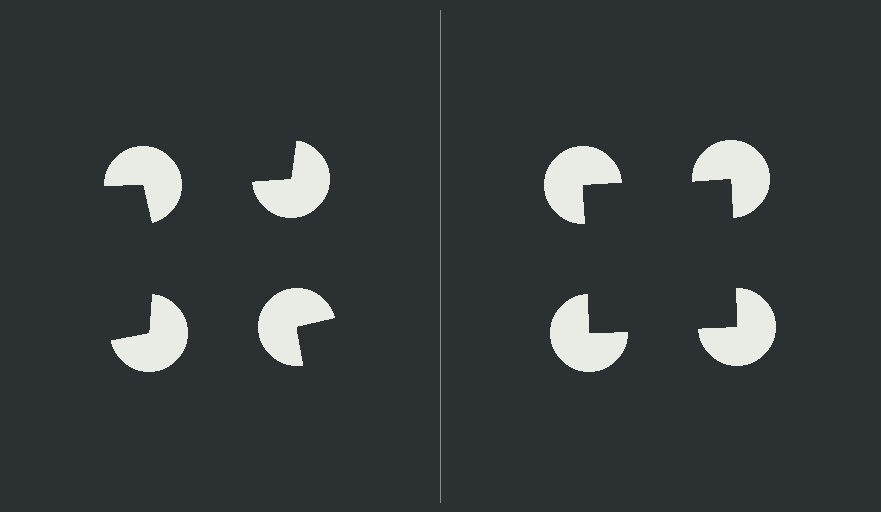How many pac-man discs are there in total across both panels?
8 — 4 on each side.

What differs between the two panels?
The pac-man discs are positioned identically on both sides; only the wedge orientations differ. On the right they align to a square; on the left they are misaligned.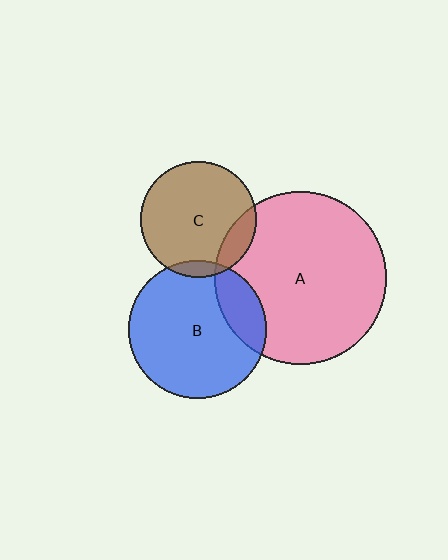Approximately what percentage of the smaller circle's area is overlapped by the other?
Approximately 20%.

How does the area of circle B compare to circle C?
Approximately 1.4 times.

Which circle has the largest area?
Circle A (pink).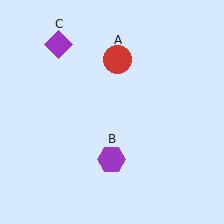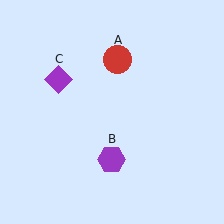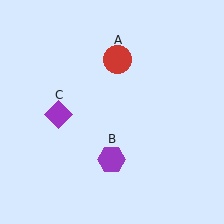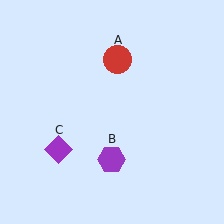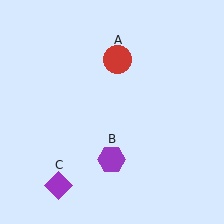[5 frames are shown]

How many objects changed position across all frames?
1 object changed position: purple diamond (object C).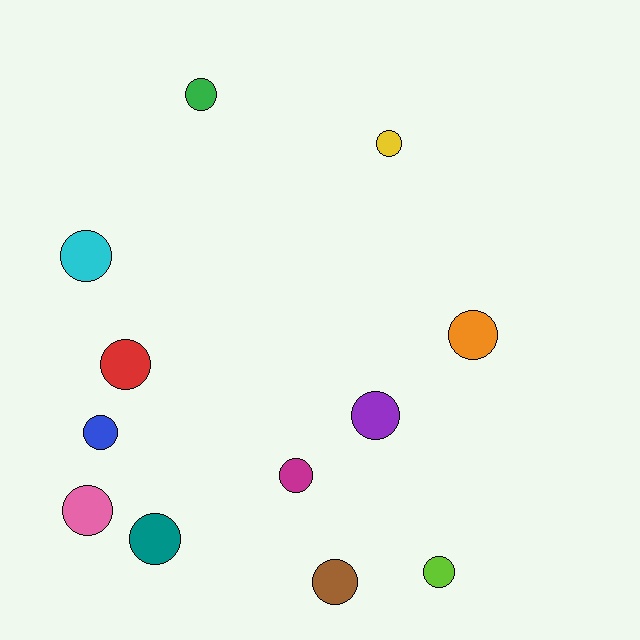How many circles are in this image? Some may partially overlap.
There are 12 circles.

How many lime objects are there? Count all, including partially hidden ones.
There is 1 lime object.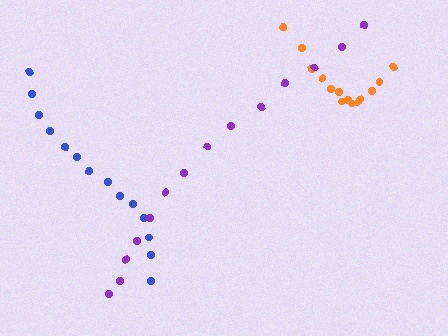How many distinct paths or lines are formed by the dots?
There are 3 distinct paths.